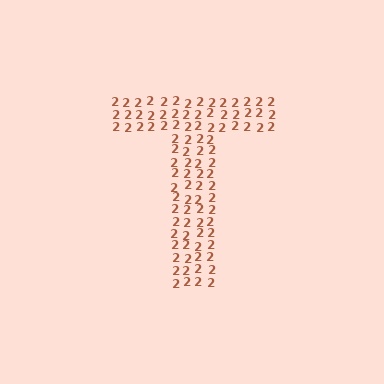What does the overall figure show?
The overall figure shows the letter T.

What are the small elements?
The small elements are digit 2's.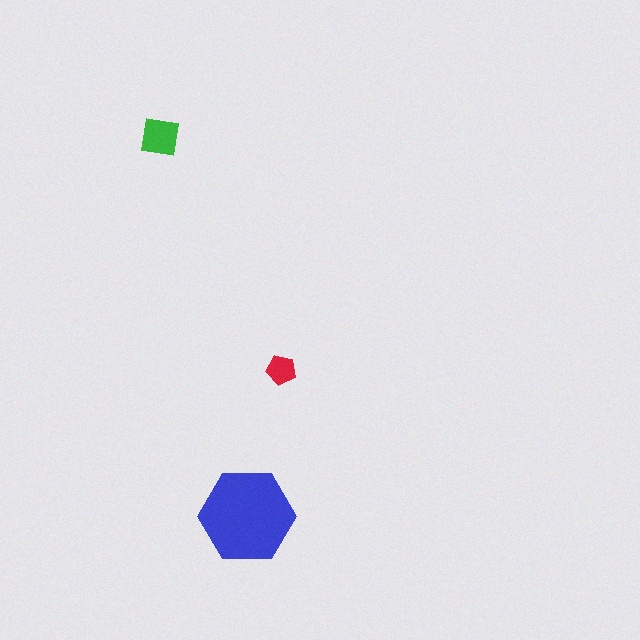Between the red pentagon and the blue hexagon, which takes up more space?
The blue hexagon.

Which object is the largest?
The blue hexagon.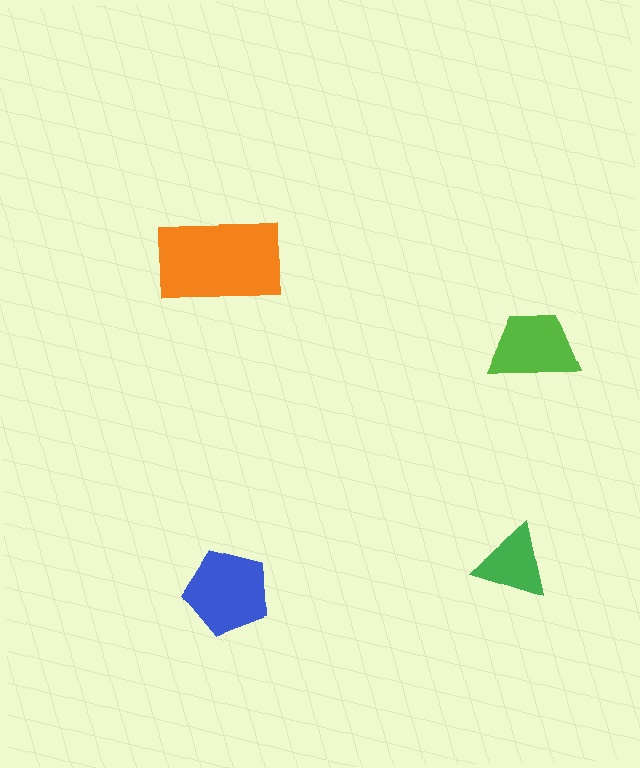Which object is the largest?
The orange rectangle.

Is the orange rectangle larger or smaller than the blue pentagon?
Larger.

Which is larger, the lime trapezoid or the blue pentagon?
The blue pentagon.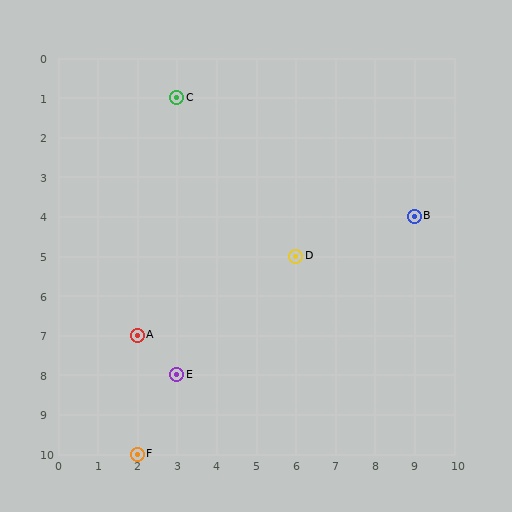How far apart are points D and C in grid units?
Points D and C are 3 columns and 4 rows apart (about 5.0 grid units diagonally).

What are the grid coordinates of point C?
Point C is at grid coordinates (3, 1).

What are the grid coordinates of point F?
Point F is at grid coordinates (2, 10).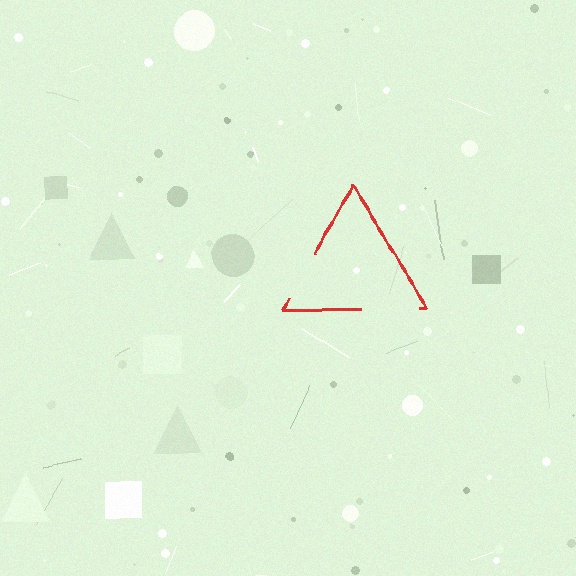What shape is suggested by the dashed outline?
The dashed outline suggests a triangle.